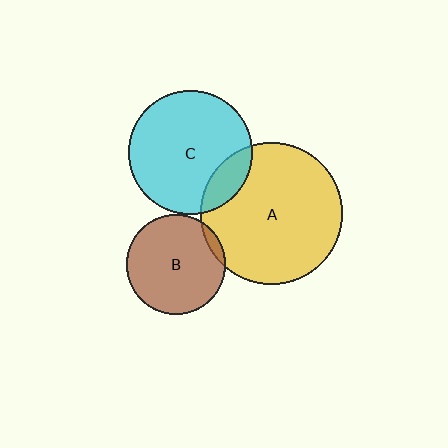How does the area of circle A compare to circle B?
Approximately 2.0 times.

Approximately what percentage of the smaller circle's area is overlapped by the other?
Approximately 5%.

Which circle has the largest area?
Circle A (yellow).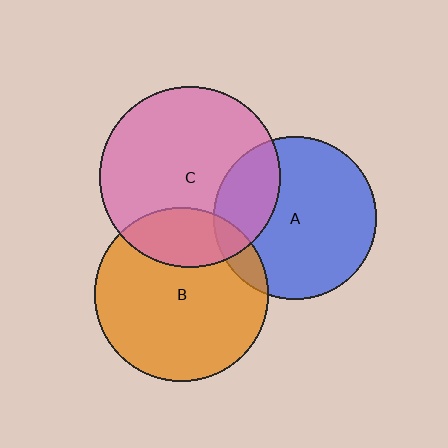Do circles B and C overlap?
Yes.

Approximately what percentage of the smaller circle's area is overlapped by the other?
Approximately 25%.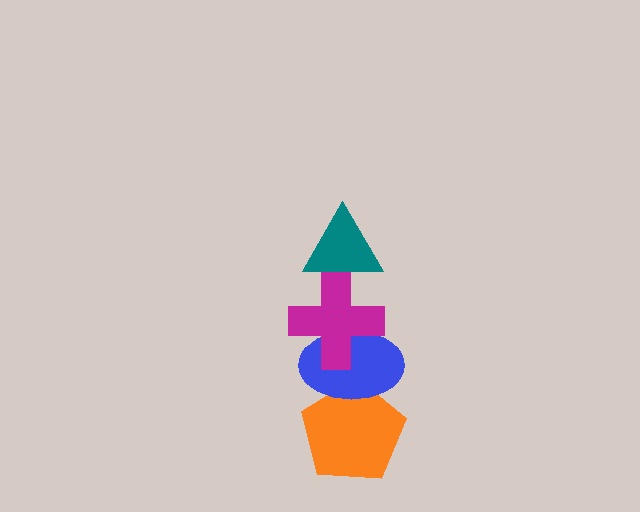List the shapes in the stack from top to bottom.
From top to bottom: the teal triangle, the magenta cross, the blue ellipse, the orange pentagon.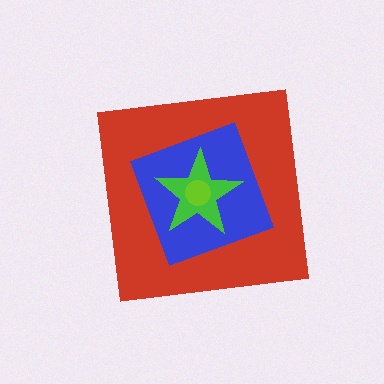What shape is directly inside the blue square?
The green star.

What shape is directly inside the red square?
The blue square.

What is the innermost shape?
The lime circle.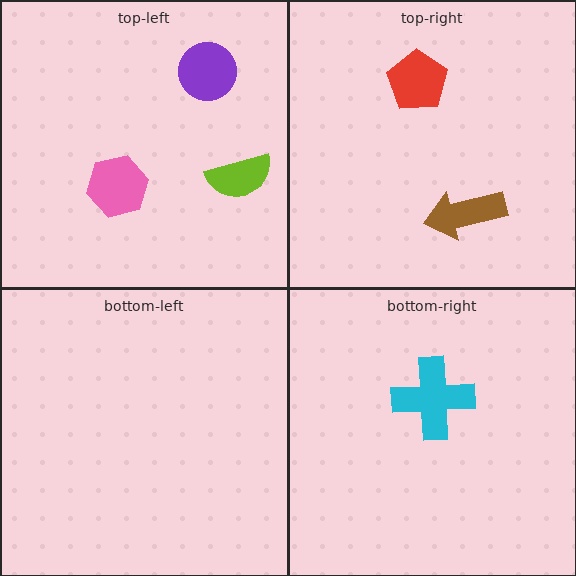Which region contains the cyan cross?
The bottom-right region.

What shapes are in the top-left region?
The lime semicircle, the purple circle, the pink hexagon.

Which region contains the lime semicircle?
The top-left region.